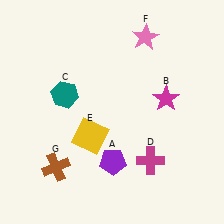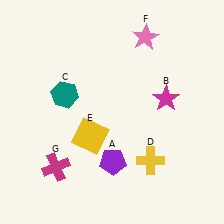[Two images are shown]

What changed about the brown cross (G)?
In Image 1, G is brown. In Image 2, it changed to magenta.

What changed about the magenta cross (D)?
In Image 1, D is magenta. In Image 2, it changed to yellow.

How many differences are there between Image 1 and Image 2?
There are 2 differences between the two images.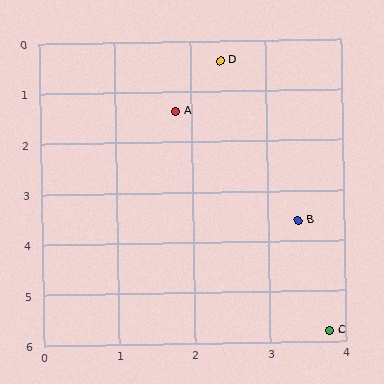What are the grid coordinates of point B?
Point B is at approximately (3.4, 3.6).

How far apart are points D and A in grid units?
Points D and A are about 1.2 grid units apart.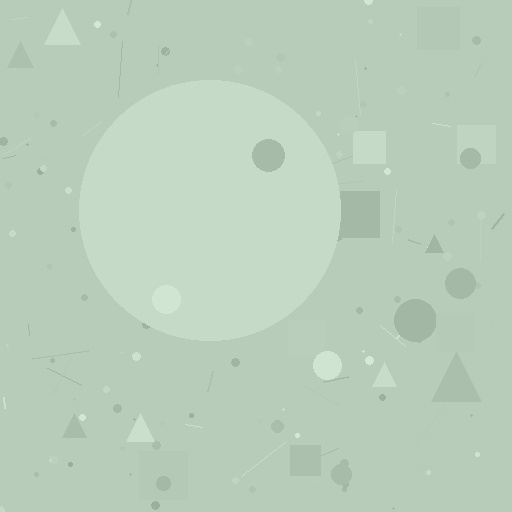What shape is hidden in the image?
A circle is hidden in the image.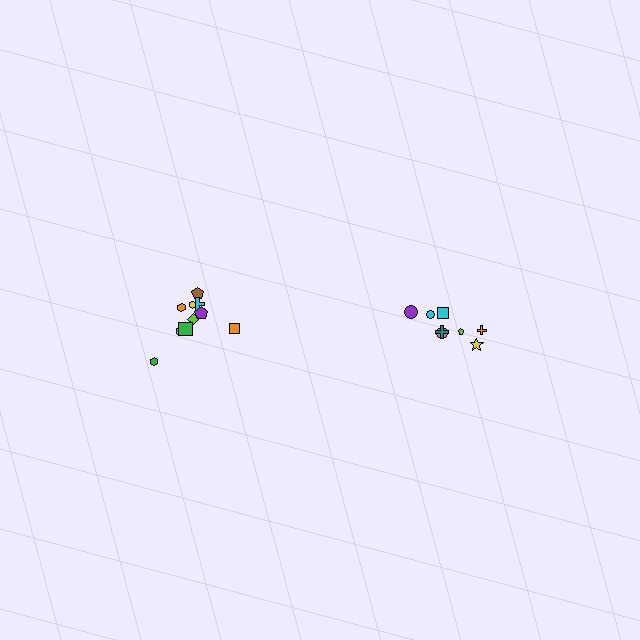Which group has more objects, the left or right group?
The left group.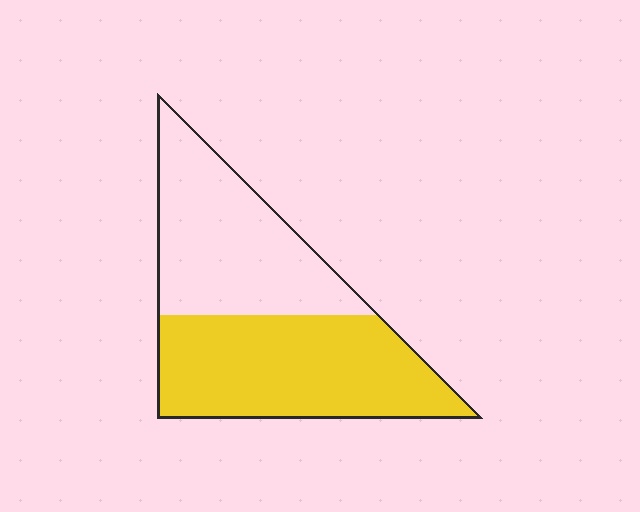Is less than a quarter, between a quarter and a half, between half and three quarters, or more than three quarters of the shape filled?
Between half and three quarters.